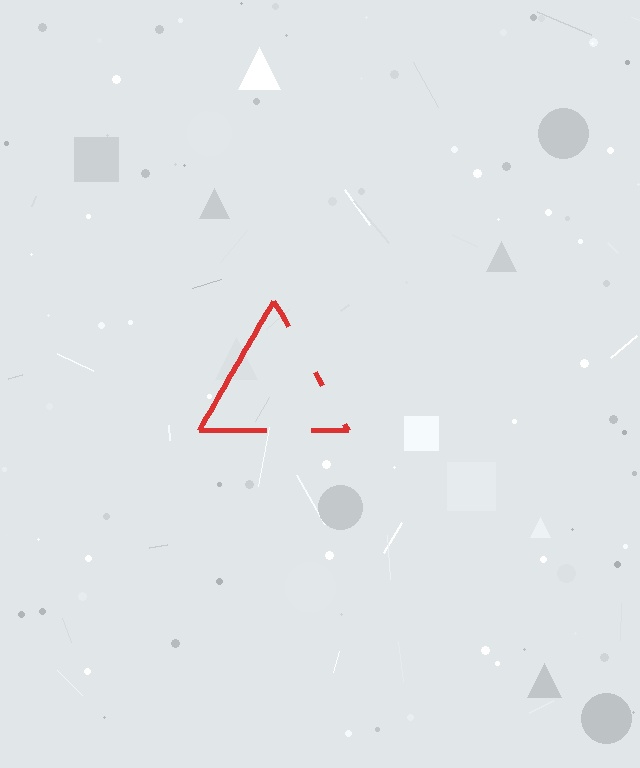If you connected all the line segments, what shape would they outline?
They would outline a triangle.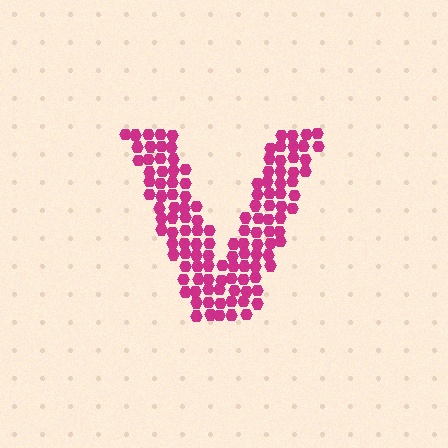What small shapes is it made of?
It is made of small hexagons.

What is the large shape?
The large shape is the letter V.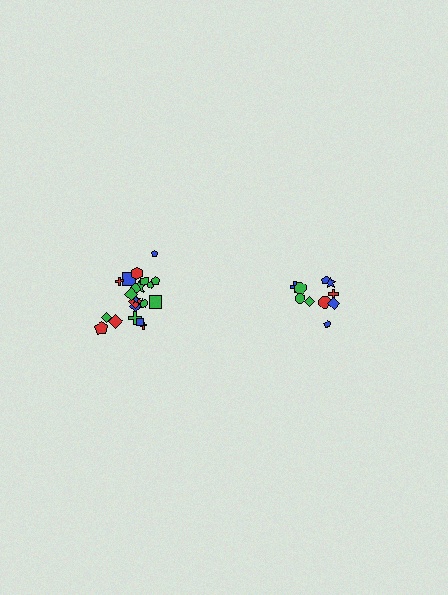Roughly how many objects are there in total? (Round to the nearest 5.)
Roughly 30 objects in total.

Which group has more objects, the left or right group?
The left group.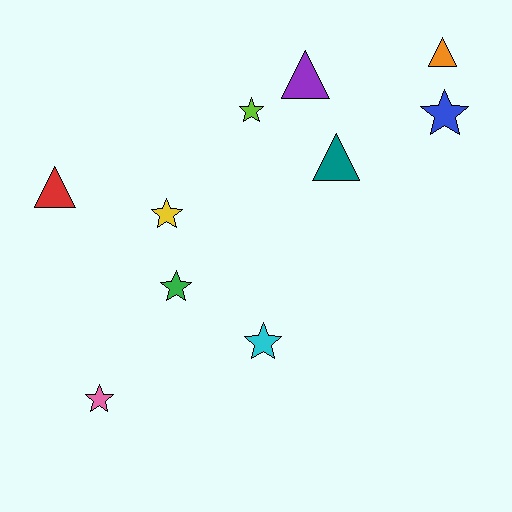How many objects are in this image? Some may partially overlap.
There are 10 objects.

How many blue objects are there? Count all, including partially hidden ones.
There is 1 blue object.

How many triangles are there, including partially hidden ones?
There are 4 triangles.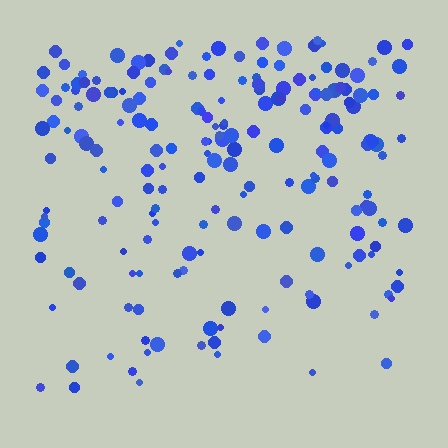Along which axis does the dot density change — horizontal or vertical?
Vertical.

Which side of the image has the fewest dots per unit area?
The bottom.